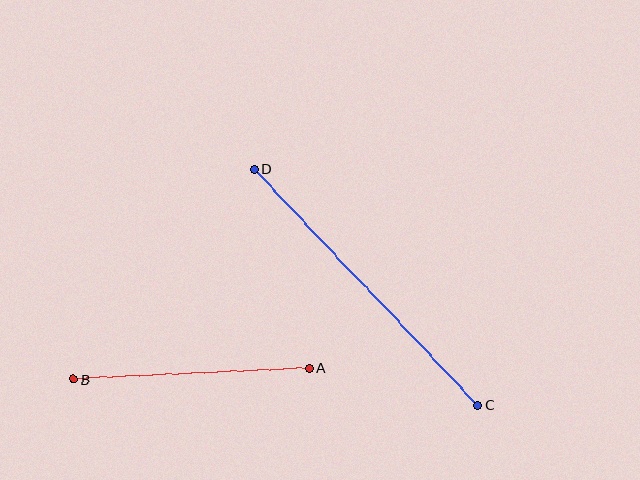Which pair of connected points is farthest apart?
Points C and D are farthest apart.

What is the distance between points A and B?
The distance is approximately 236 pixels.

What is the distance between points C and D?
The distance is approximately 325 pixels.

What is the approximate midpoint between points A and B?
The midpoint is at approximately (191, 374) pixels.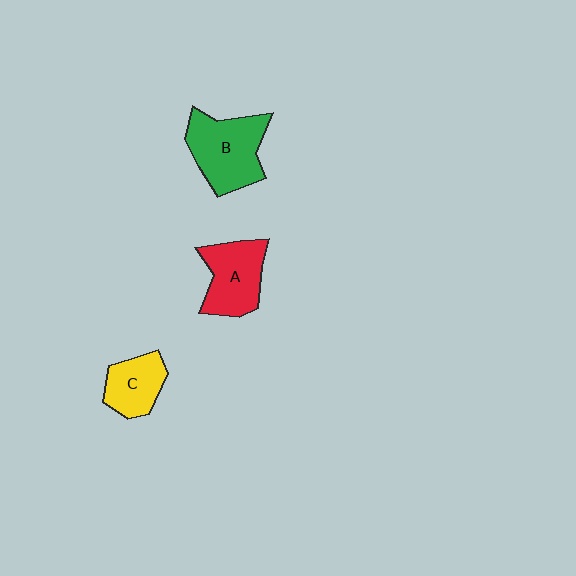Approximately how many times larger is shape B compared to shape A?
Approximately 1.2 times.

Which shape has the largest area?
Shape B (green).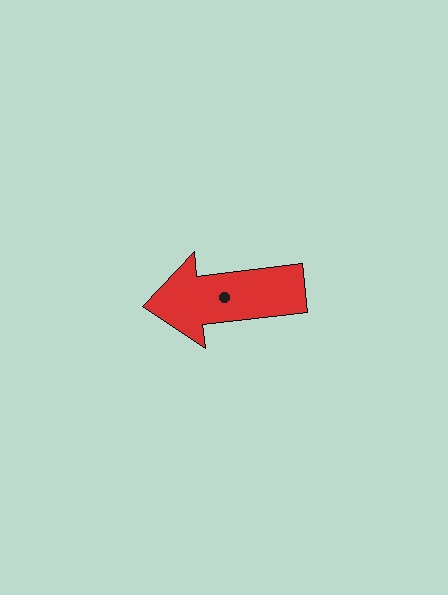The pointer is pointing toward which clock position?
Roughly 9 o'clock.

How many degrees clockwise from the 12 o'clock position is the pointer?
Approximately 263 degrees.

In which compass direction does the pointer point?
West.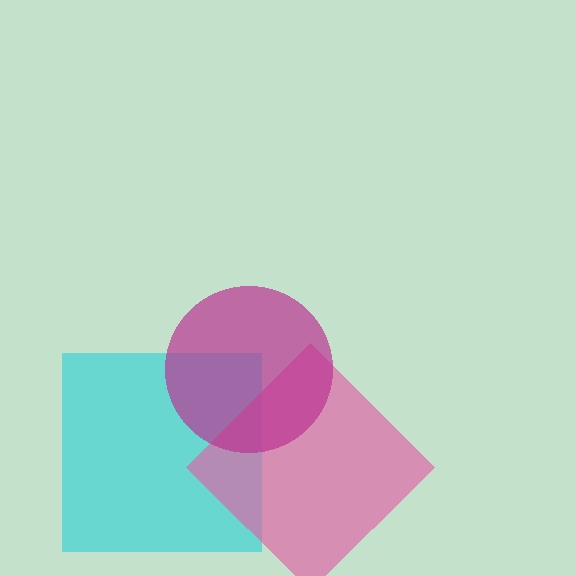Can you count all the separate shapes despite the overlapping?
Yes, there are 3 separate shapes.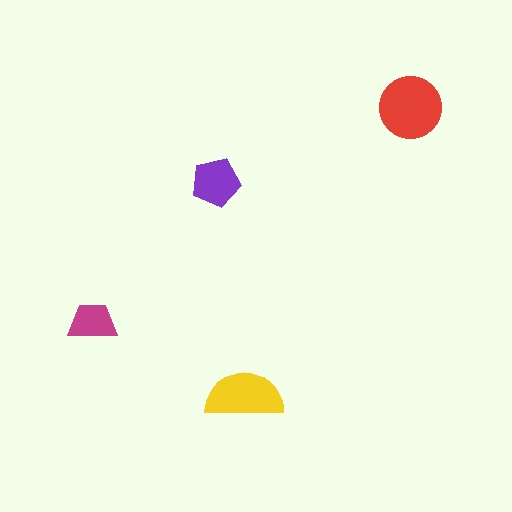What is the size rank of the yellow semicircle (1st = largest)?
2nd.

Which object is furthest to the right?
The red circle is rightmost.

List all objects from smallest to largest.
The magenta trapezoid, the purple pentagon, the yellow semicircle, the red circle.